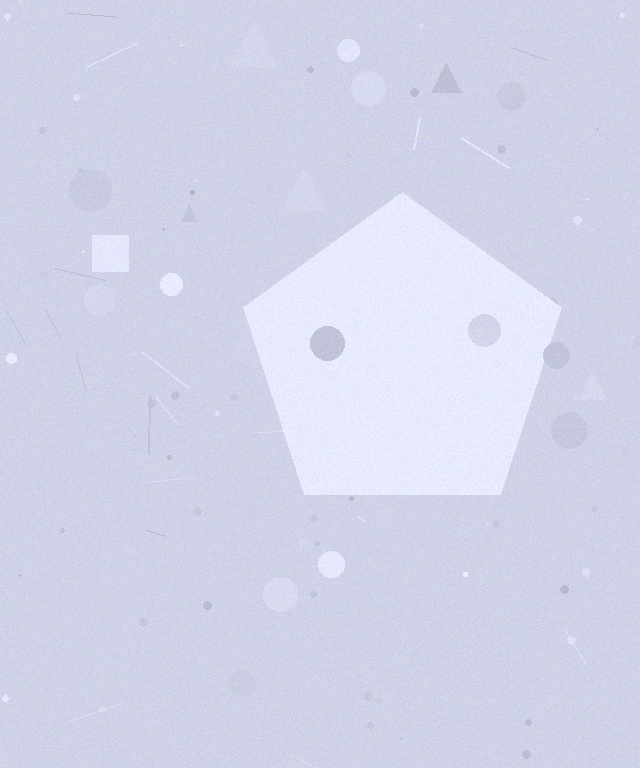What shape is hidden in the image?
A pentagon is hidden in the image.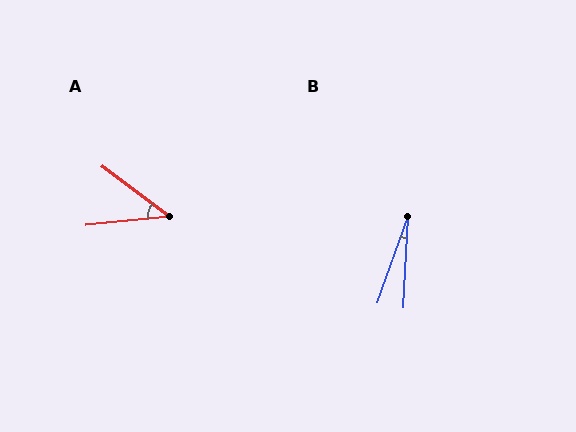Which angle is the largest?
A, at approximately 43 degrees.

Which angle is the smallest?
B, at approximately 17 degrees.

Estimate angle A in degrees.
Approximately 43 degrees.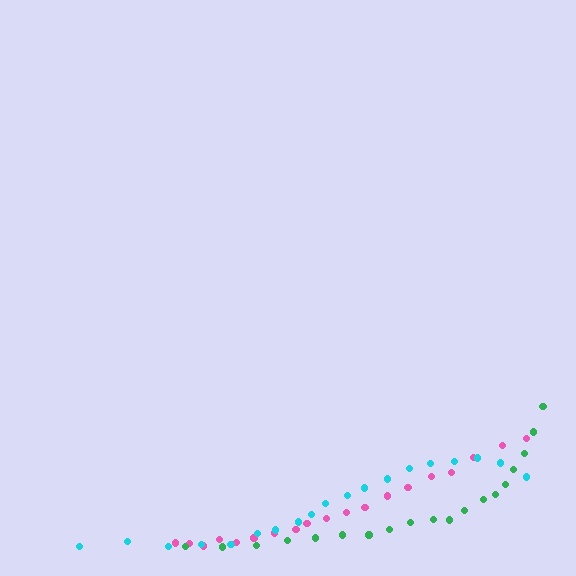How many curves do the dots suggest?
There are 3 distinct paths.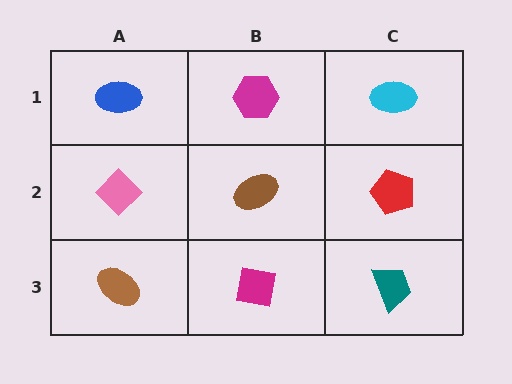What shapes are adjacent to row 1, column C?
A red pentagon (row 2, column C), a magenta hexagon (row 1, column B).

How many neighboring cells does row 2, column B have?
4.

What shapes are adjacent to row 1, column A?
A pink diamond (row 2, column A), a magenta hexagon (row 1, column B).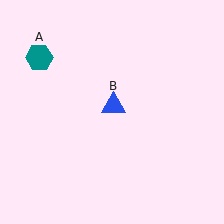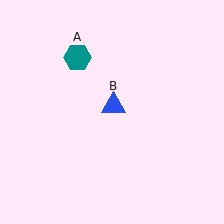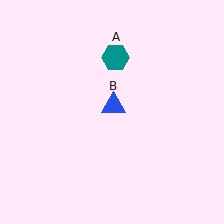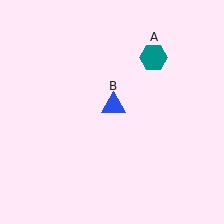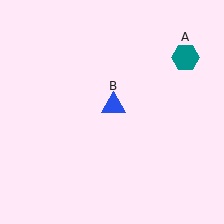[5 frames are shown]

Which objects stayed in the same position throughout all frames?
Blue triangle (object B) remained stationary.